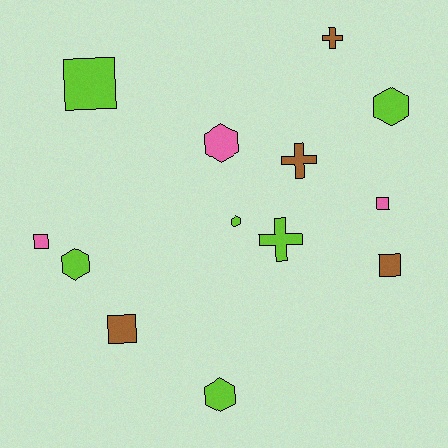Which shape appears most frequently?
Square, with 5 objects.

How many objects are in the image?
There are 13 objects.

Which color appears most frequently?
Lime, with 6 objects.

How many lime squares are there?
There is 1 lime square.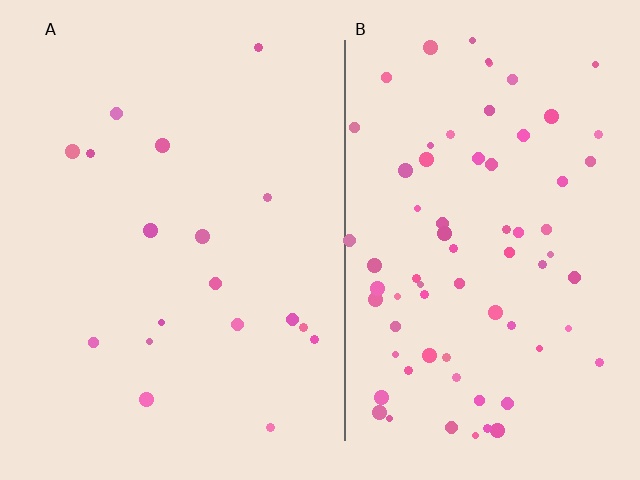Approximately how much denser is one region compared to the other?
Approximately 4.0× — region B over region A.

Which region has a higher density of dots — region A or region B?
B (the right).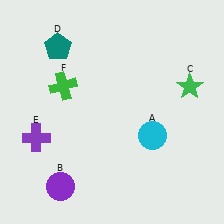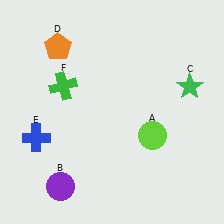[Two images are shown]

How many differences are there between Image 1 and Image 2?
There are 3 differences between the two images.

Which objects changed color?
A changed from cyan to lime. D changed from teal to orange. E changed from purple to blue.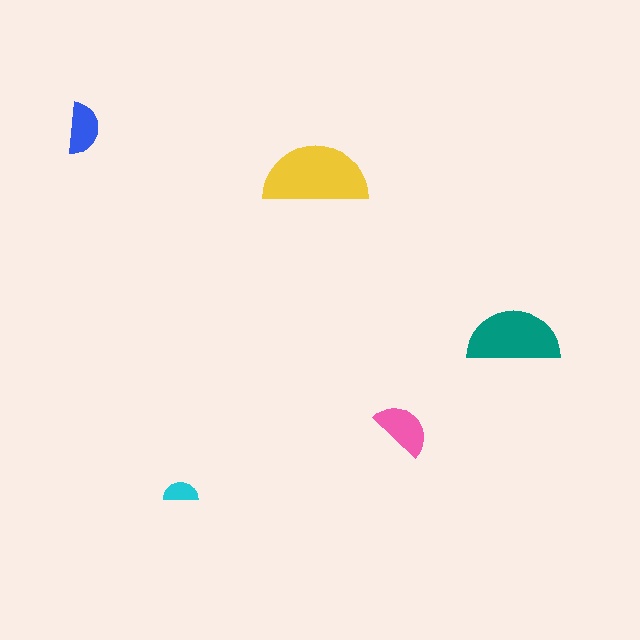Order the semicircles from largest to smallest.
the yellow one, the teal one, the pink one, the blue one, the cyan one.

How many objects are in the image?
There are 5 objects in the image.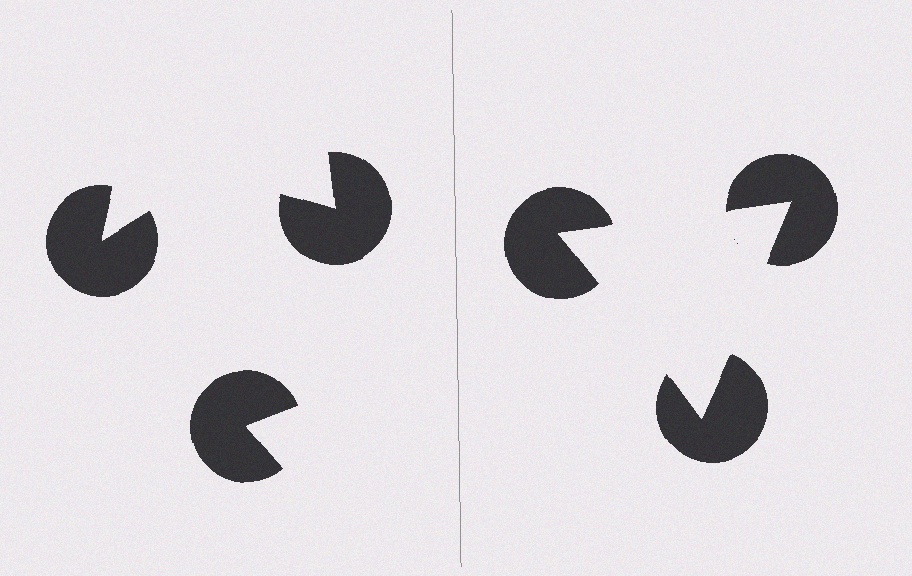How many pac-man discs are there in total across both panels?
6 — 3 on each side.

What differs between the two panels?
The pac-man discs are positioned identically on both sides; only the wedge orientations differ. On the right they align to a triangle; on the left they are misaligned.